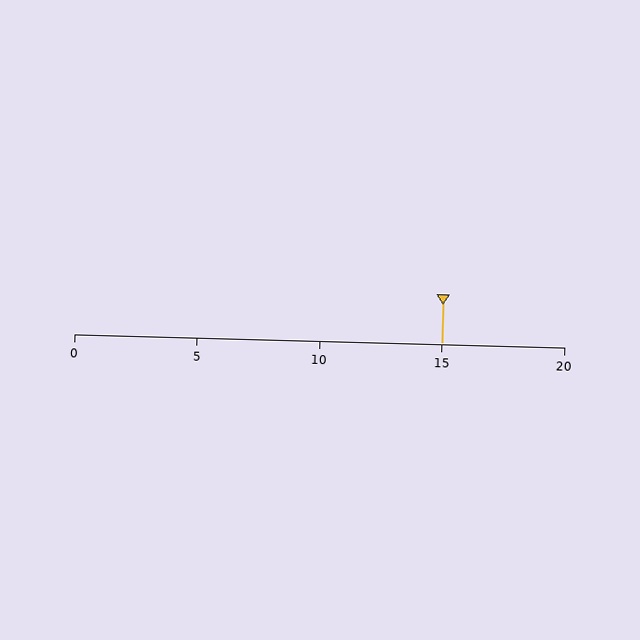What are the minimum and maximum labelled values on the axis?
The axis runs from 0 to 20.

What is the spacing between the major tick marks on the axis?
The major ticks are spaced 5 apart.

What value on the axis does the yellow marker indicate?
The marker indicates approximately 15.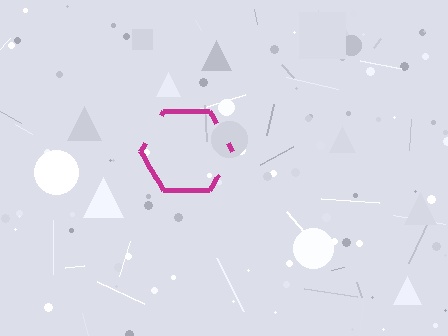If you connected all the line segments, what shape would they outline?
They would outline a hexagon.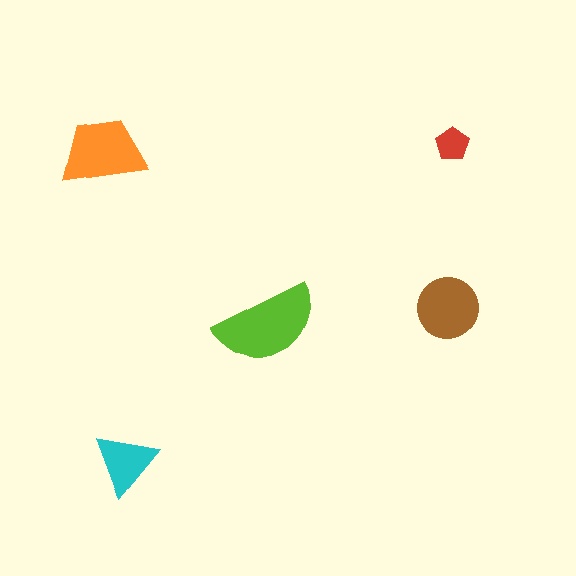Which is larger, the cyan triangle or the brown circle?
The brown circle.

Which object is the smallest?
The red pentagon.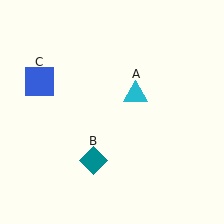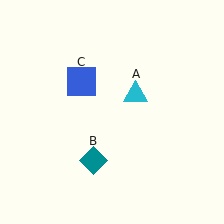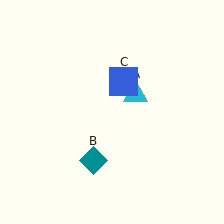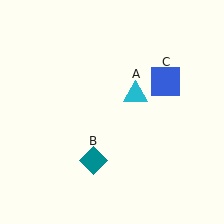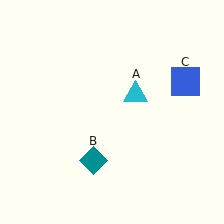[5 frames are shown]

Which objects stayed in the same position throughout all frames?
Cyan triangle (object A) and teal diamond (object B) remained stationary.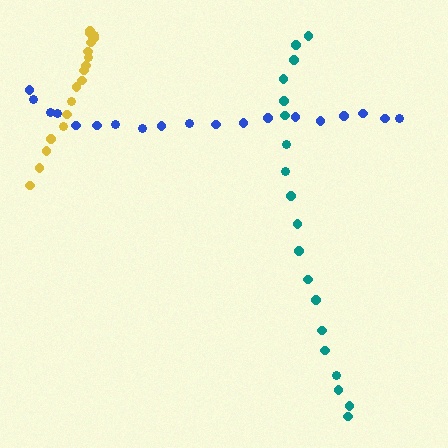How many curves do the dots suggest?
There are 3 distinct paths.